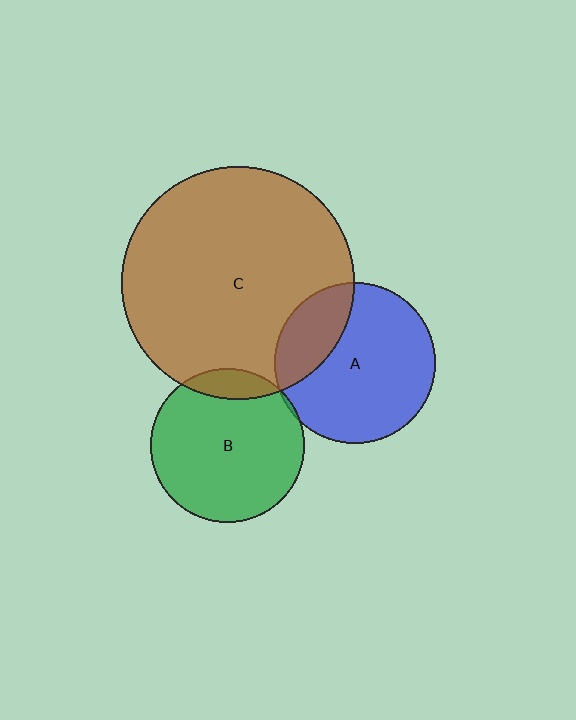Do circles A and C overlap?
Yes.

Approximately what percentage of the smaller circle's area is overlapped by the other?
Approximately 25%.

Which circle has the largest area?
Circle C (brown).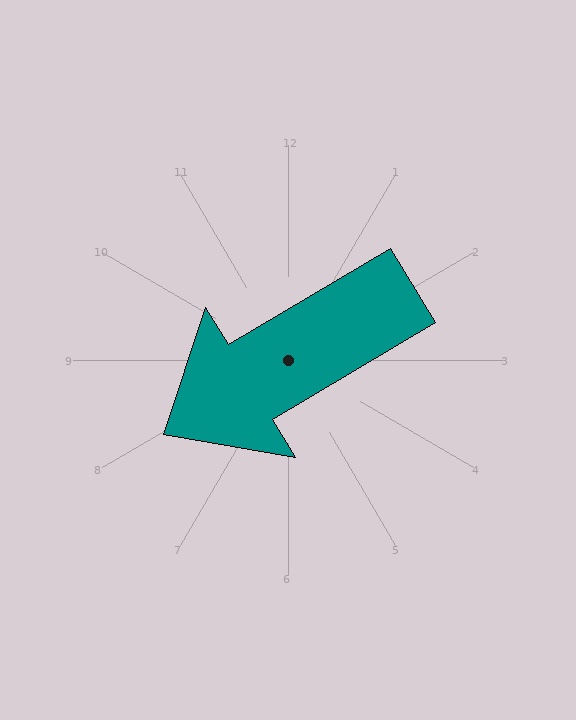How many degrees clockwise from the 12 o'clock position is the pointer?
Approximately 239 degrees.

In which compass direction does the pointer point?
Southwest.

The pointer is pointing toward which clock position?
Roughly 8 o'clock.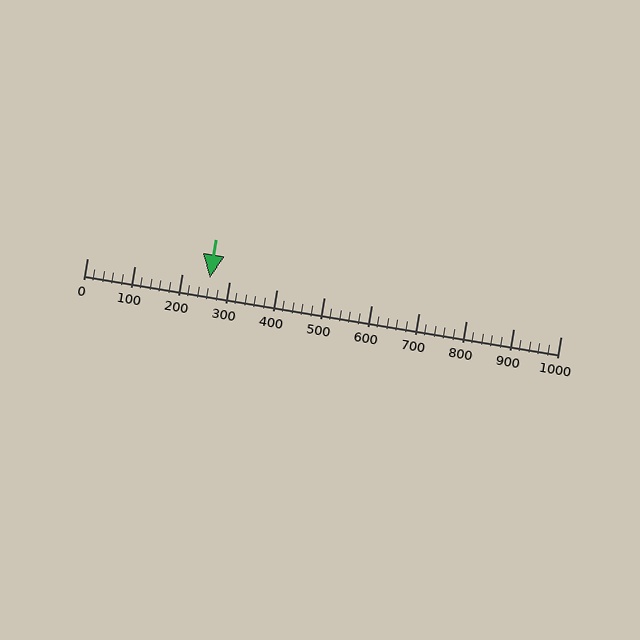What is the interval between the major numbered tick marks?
The major tick marks are spaced 100 units apart.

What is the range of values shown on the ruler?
The ruler shows values from 0 to 1000.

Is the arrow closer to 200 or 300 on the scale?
The arrow is closer to 300.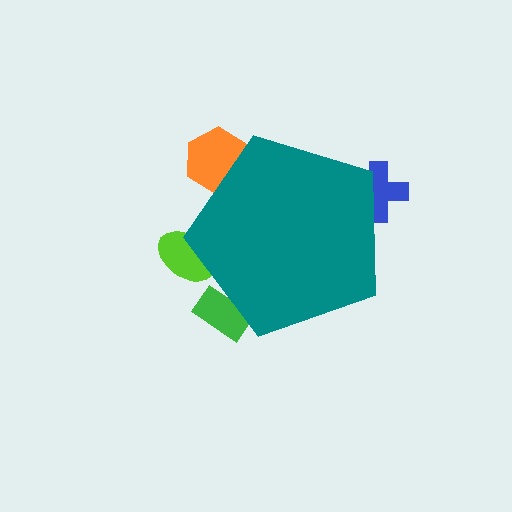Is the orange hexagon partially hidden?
Yes, the orange hexagon is partially hidden behind the teal pentagon.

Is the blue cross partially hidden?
Yes, the blue cross is partially hidden behind the teal pentagon.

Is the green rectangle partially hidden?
Yes, the green rectangle is partially hidden behind the teal pentagon.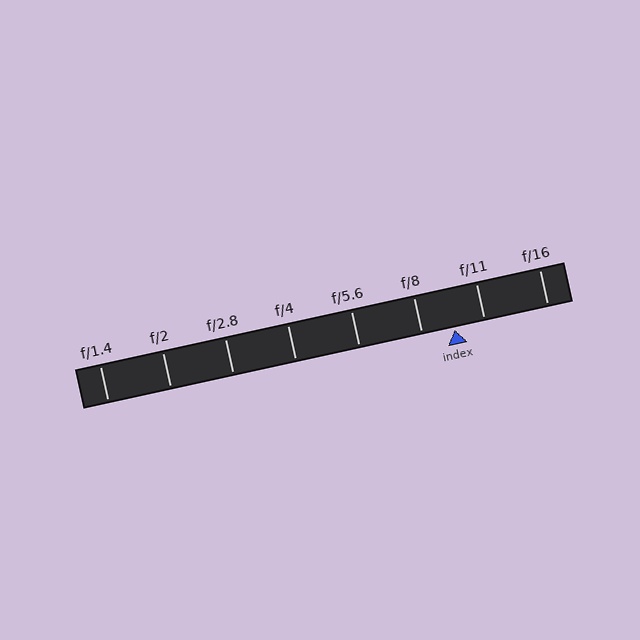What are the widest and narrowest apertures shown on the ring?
The widest aperture shown is f/1.4 and the narrowest is f/16.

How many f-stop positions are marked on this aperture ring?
There are 8 f-stop positions marked.